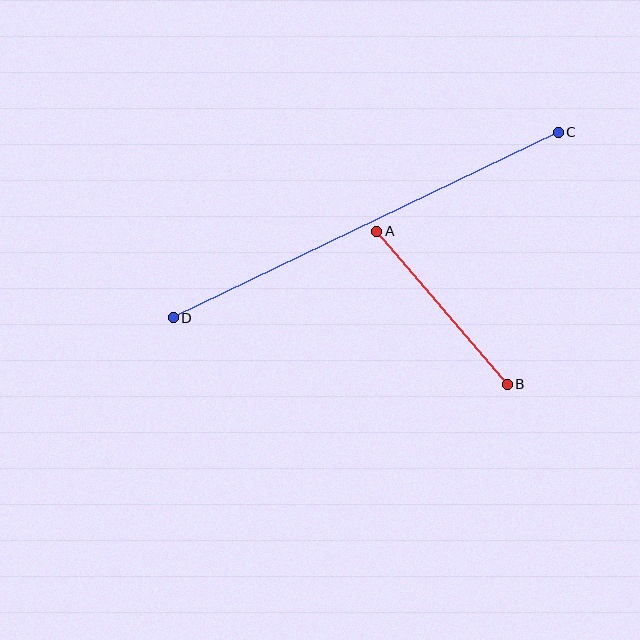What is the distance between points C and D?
The distance is approximately 427 pixels.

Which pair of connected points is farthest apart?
Points C and D are farthest apart.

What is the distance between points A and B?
The distance is approximately 201 pixels.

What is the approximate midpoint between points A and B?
The midpoint is at approximately (442, 308) pixels.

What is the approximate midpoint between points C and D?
The midpoint is at approximately (366, 225) pixels.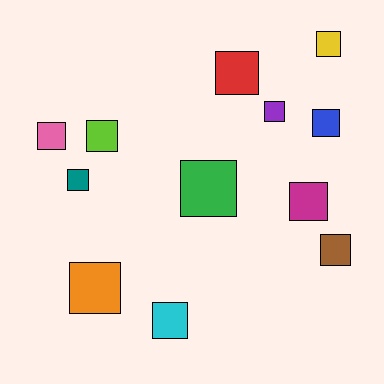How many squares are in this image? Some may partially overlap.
There are 12 squares.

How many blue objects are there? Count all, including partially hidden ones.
There is 1 blue object.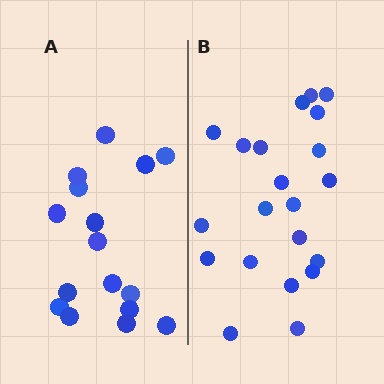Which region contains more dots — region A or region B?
Region B (the right region) has more dots.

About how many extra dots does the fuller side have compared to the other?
Region B has about 5 more dots than region A.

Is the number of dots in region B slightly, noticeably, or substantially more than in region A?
Region B has noticeably more, but not dramatically so. The ratio is roughly 1.3 to 1.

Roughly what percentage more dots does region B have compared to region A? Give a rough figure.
About 30% more.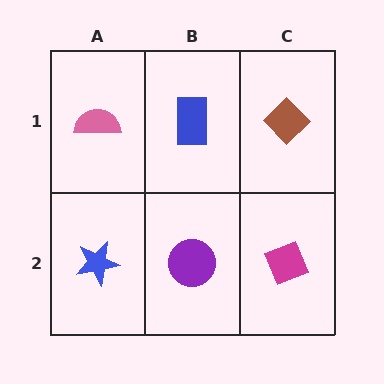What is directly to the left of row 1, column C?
A blue rectangle.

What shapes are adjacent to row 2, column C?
A brown diamond (row 1, column C), a purple circle (row 2, column B).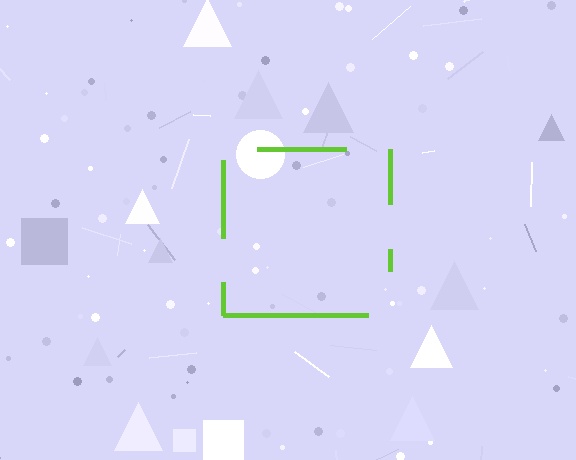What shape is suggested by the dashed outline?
The dashed outline suggests a square.